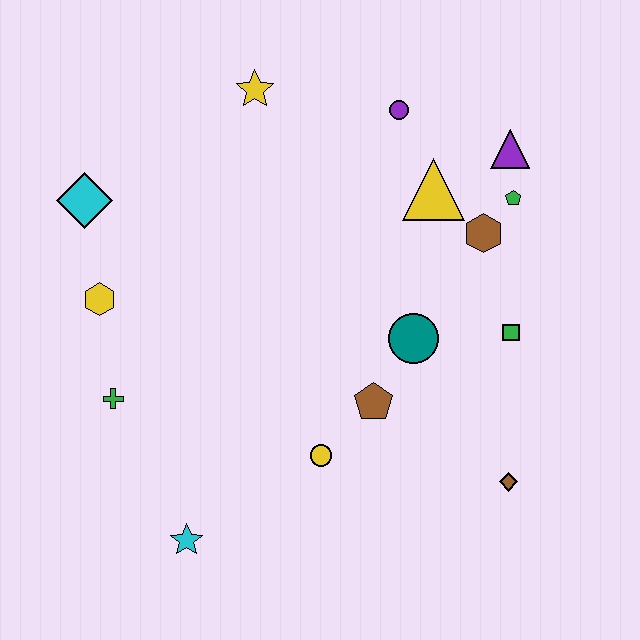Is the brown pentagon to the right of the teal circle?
No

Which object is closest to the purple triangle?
The green pentagon is closest to the purple triangle.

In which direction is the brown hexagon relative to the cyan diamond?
The brown hexagon is to the right of the cyan diamond.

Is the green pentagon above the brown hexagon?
Yes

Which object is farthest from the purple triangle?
The cyan star is farthest from the purple triangle.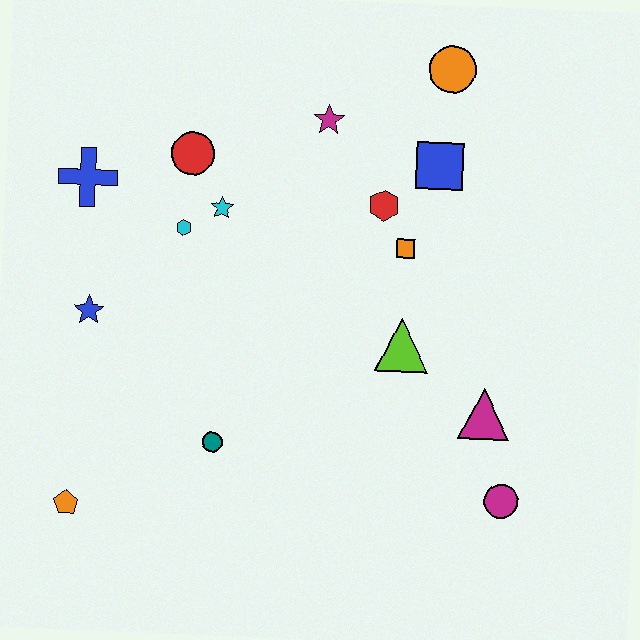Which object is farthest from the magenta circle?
The blue cross is farthest from the magenta circle.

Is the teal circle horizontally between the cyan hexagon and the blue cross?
No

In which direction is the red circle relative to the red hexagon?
The red circle is to the left of the red hexagon.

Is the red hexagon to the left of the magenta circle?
Yes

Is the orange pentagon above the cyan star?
No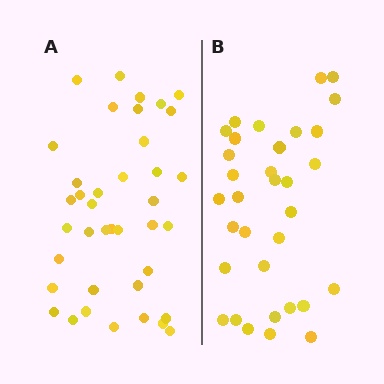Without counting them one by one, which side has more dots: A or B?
Region A (the left region) has more dots.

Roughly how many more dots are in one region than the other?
Region A has about 6 more dots than region B.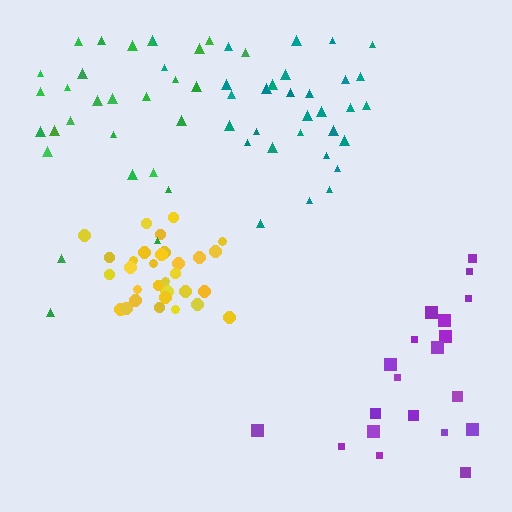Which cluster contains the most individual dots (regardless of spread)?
Yellow (33).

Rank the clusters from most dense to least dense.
yellow, teal, green, purple.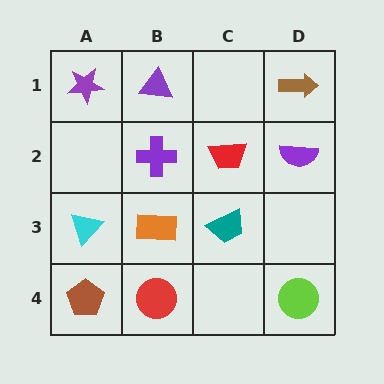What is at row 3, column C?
A teal trapezoid.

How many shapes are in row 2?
3 shapes.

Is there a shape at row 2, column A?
No, that cell is empty.